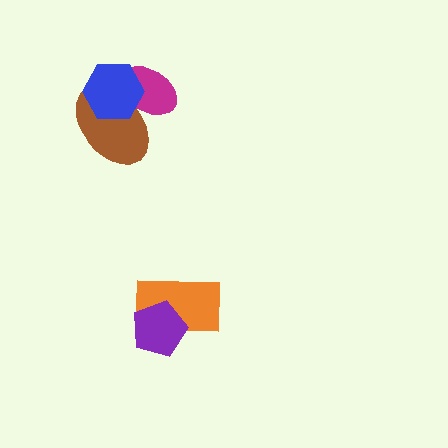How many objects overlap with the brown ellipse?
2 objects overlap with the brown ellipse.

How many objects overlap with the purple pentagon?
1 object overlaps with the purple pentagon.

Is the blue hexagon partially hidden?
No, no other shape covers it.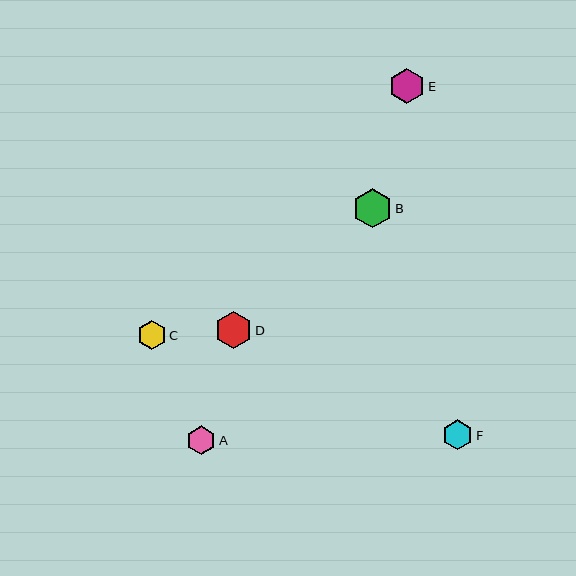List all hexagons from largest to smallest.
From largest to smallest: B, D, E, F, C, A.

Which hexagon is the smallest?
Hexagon A is the smallest with a size of approximately 29 pixels.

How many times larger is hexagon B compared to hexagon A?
Hexagon B is approximately 1.4 times the size of hexagon A.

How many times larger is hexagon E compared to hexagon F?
Hexagon E is approximately 1.2 times the size of hexagon F.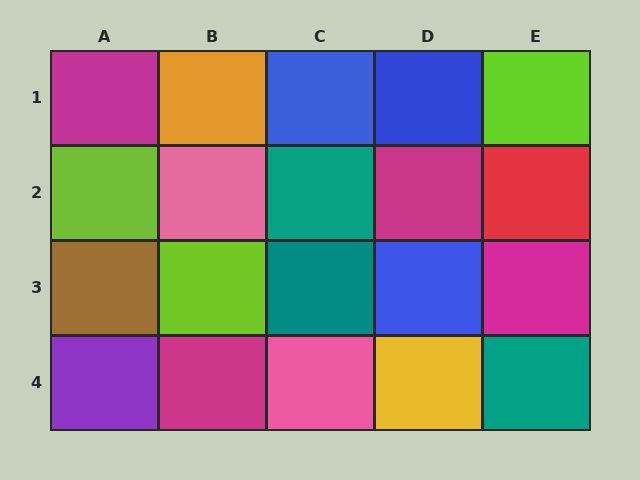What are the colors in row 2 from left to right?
Lime, pink, teal, magenta, red.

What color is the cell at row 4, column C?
Pink.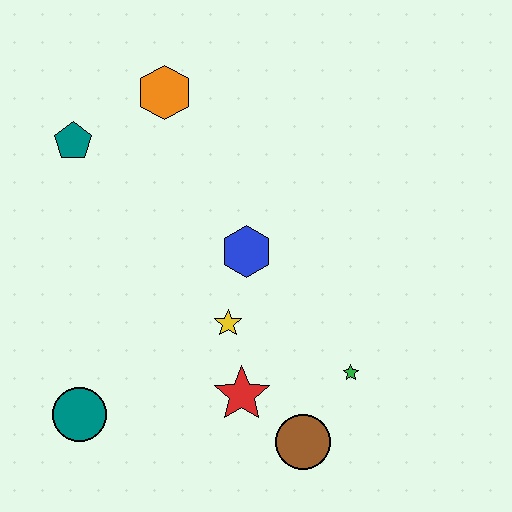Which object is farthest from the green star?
The teal pentagon is farthest from the green star.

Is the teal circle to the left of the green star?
Yes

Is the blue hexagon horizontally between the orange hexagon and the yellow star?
No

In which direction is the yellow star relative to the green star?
The yellow star is to the left of the green star.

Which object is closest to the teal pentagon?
The orange hexagon is closest to the teal pentagon.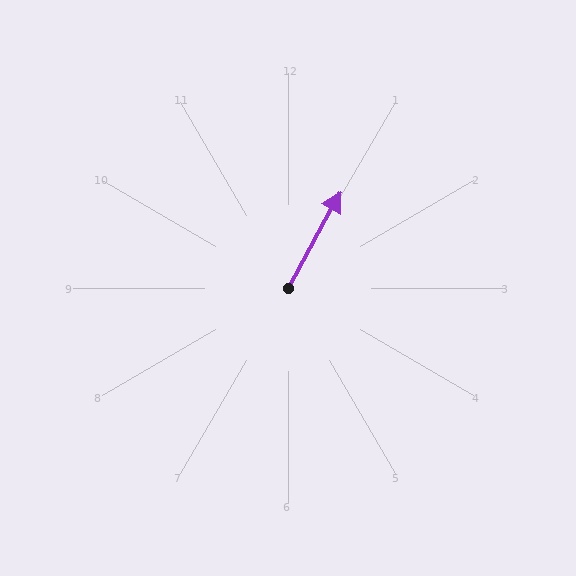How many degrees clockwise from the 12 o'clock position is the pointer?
Approximately 28 degrees.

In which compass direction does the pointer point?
Northeast.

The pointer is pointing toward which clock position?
Roughly 1 o'clock.